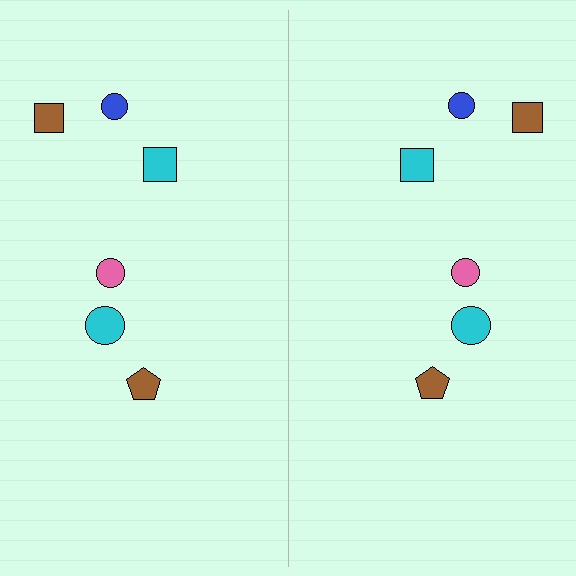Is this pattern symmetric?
Yes, this pattern has bilateral (reflection) symmetry.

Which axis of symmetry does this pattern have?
The pattern has a vertical axis of symmetry running through the center of the image.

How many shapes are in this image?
There are 12 shapes in this image.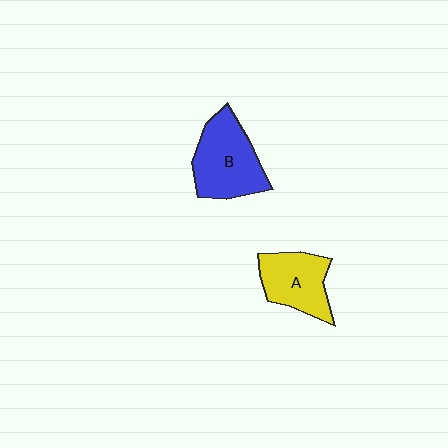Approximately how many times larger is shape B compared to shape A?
Approximately 1.2 times.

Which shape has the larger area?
Shape B (blue).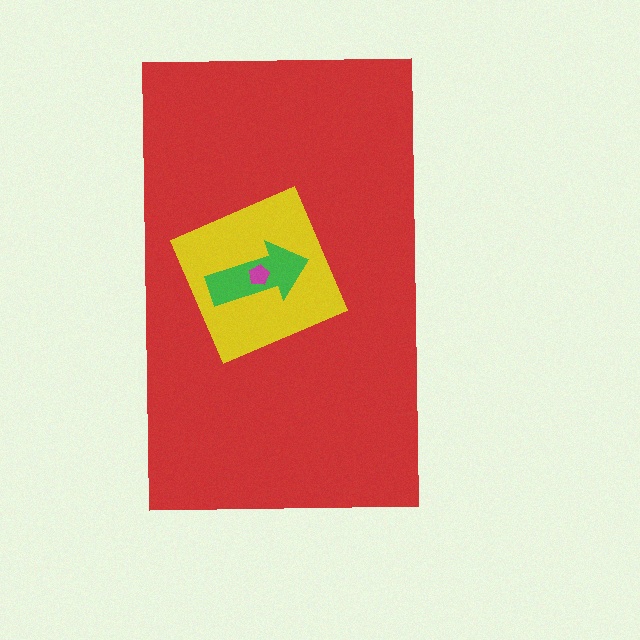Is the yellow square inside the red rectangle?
Yes.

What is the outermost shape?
The red rectangle.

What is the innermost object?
The magenta pentagon.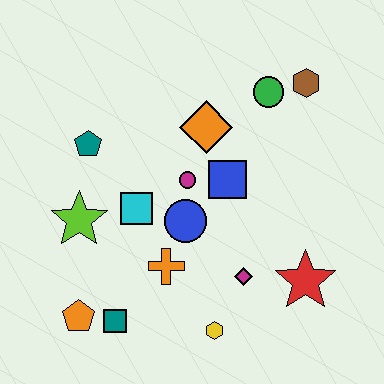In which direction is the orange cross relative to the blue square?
The orange cross is below the blue square.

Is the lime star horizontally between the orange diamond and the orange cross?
No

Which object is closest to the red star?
The magenta diamond is closest to the red star.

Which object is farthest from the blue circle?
The brown hexagon is farthest from the blue circle.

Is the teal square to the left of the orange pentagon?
No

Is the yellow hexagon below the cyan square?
Yes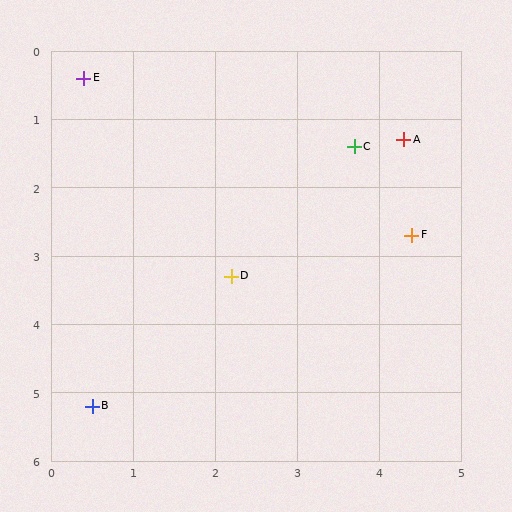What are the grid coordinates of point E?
Point E is at approximately (0.4, 0.4).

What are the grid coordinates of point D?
Point D is at approximately (2.2, 3.3).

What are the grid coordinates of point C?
Point C is at approximately (3.7, 1.4).